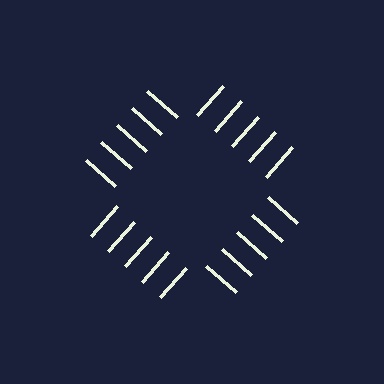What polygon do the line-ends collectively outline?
An illusory square — the line segments terminate on its edges but no continuous stroke is drawn.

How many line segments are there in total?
20 — 5 along each of the 4 edges.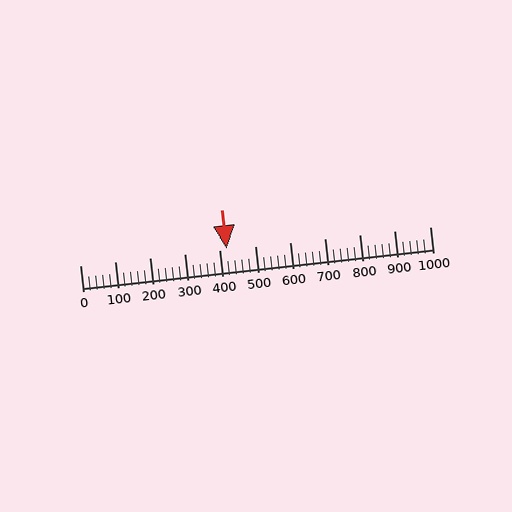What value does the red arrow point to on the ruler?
The red arrow points to approximately 420.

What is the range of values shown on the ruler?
The ruler shows values from 0 to 1000.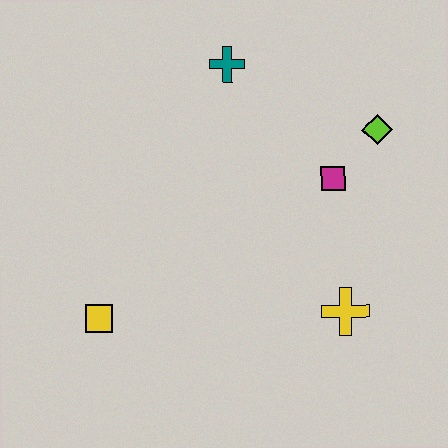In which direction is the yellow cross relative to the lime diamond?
The yellow cross is below the lime diamond.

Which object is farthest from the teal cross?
The yellow square is farthest from the teal cross.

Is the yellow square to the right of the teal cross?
No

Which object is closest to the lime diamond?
The magenta square is closest to the lime diamond.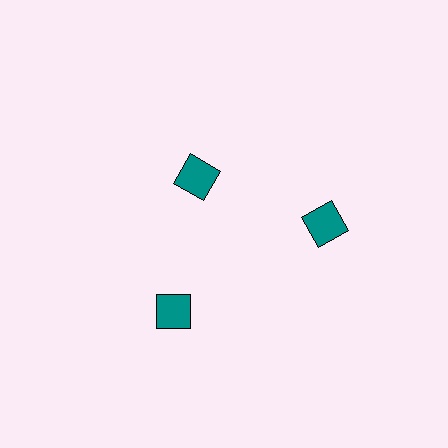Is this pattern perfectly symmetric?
No. The 3 teal diamonds are arranged in a ring, but one element near the 11 o'clock position is pulled inward toward the center, breaking the 3-fold rotational symmetry.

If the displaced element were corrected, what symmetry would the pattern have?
It would have 3-fold rotational symmetry — the pattern would map onto itself every 120 degrees.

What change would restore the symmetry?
The symmetry would be restored by moving it outward, back onto the ring so that all 3 diamonds sit at equal angles and equal distance from the center.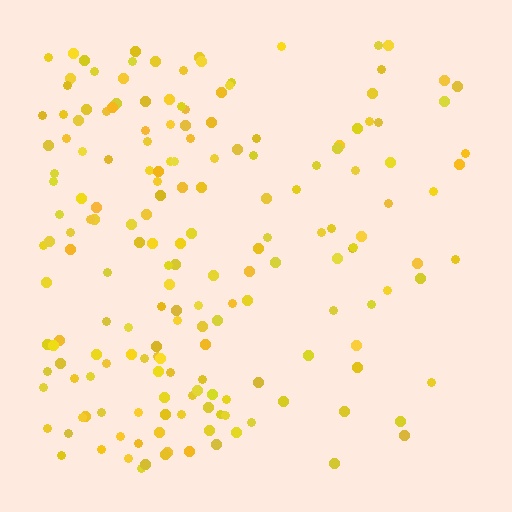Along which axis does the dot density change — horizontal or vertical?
Horizontal.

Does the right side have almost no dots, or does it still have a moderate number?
Still a moderate number, just noticeably fewer than the left.